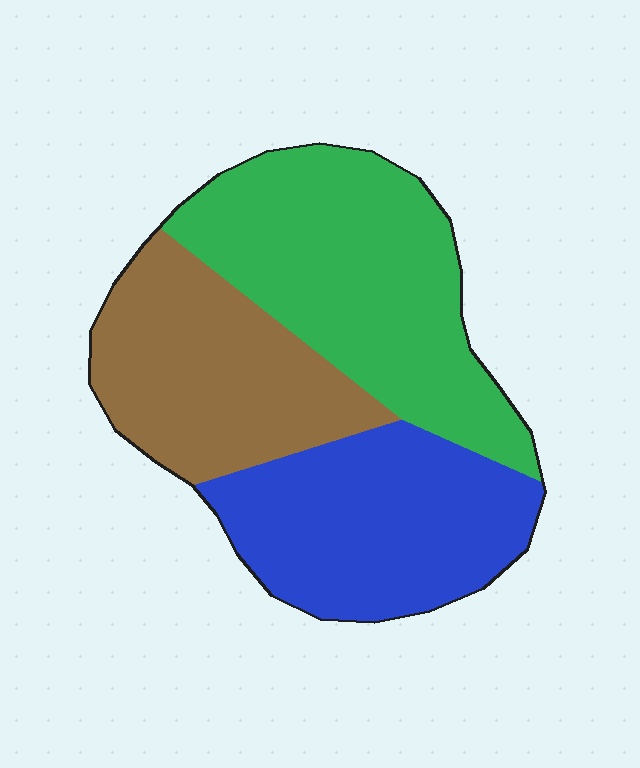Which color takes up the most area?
Green, at roughly 40%.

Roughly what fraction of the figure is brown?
Brown covers 29% of the figure.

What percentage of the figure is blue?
Blue covers 32% of the figure.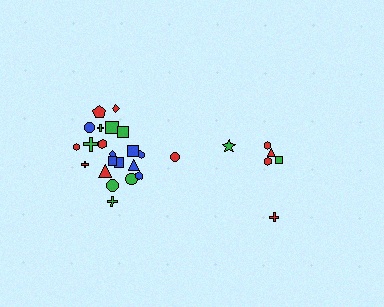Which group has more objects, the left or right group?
The left group.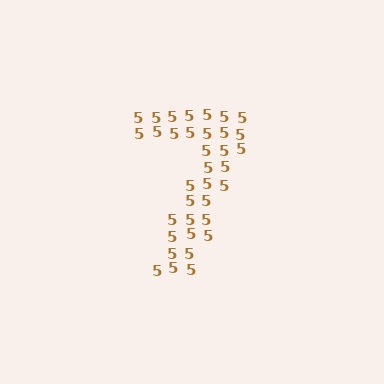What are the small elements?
The small elements are digit 5's.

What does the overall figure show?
The overall figure shows the digit 7.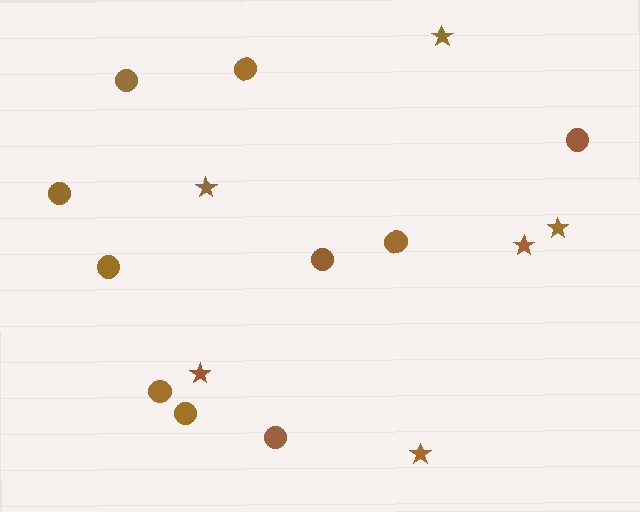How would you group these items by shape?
There are 2 groups: one group of stars (6) and one group of circles (10).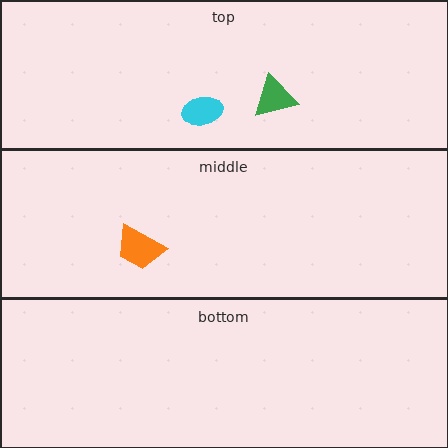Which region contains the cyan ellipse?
The top region.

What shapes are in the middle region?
The orange trapezoid.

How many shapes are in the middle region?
1.